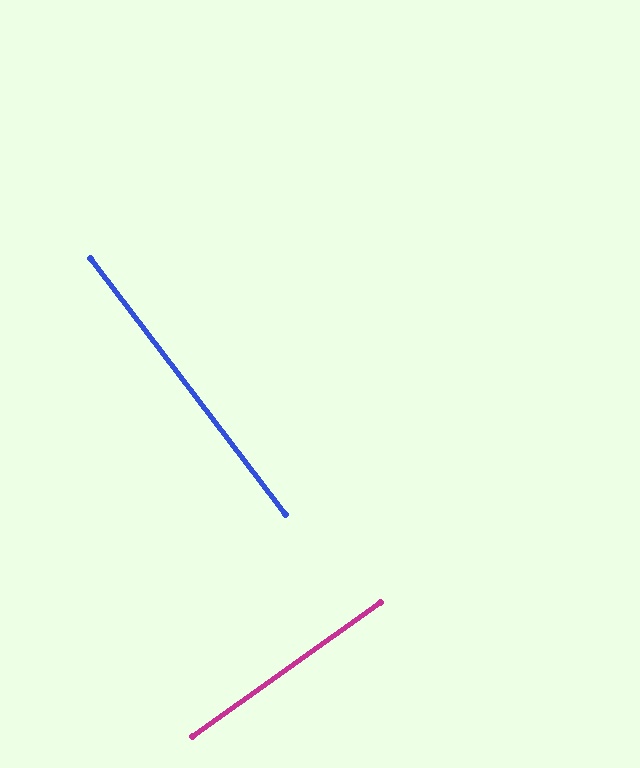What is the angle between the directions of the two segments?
Approximately 88 degrees.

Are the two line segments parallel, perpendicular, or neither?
Perpendicular — they meet at approximately 88°.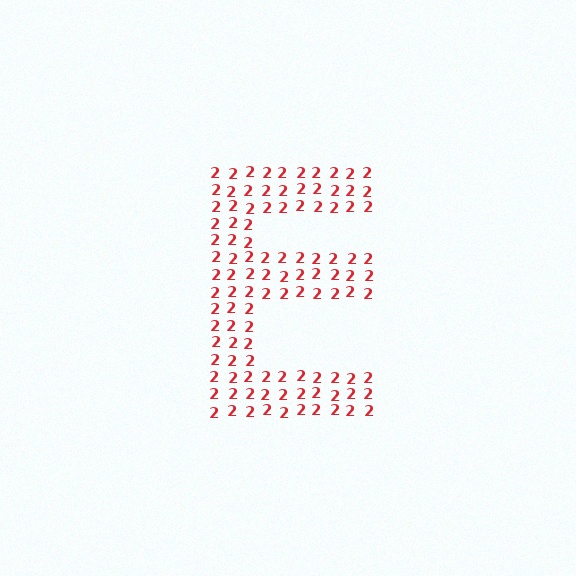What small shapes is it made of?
It is made of small digit 2's.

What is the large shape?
The large shape is the letter E.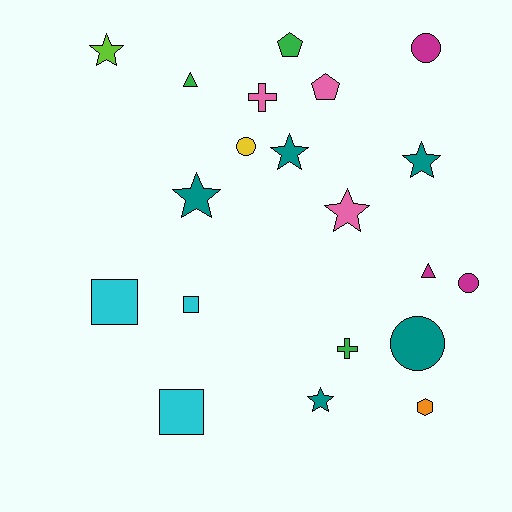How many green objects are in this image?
There are 3 green objects.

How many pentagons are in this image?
There are 2 pentagons.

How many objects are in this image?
There are 20 objects.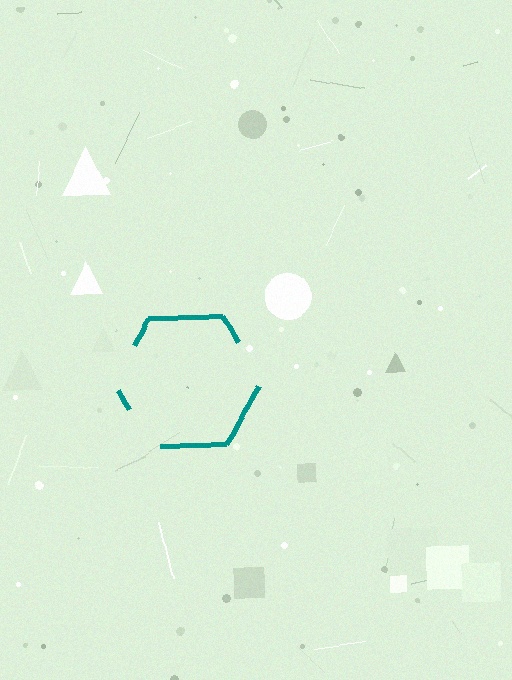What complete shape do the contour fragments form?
The contour fragments form a hexagon.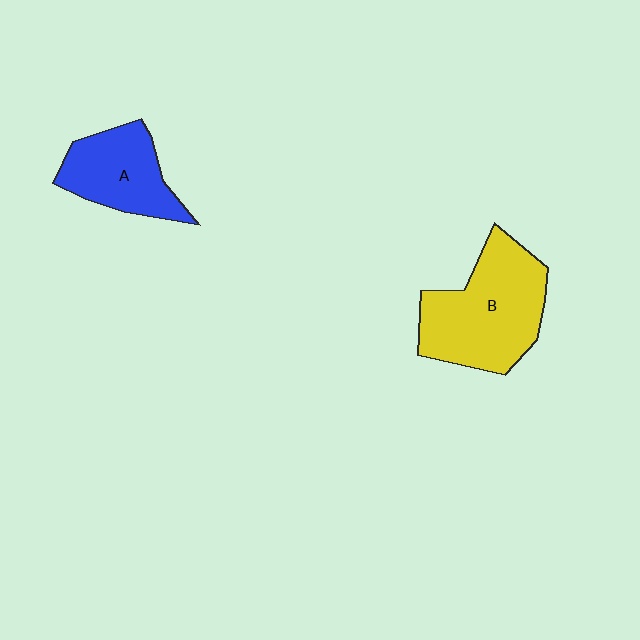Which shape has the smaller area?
Shape A (blue).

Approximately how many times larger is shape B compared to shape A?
Approximately 1.5 times.